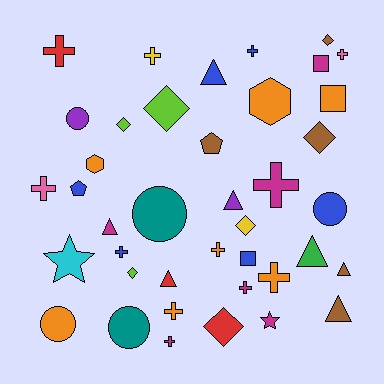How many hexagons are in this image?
There are 2 hexagons.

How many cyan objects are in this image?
There is 1 cyan object.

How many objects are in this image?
There are 40 objects.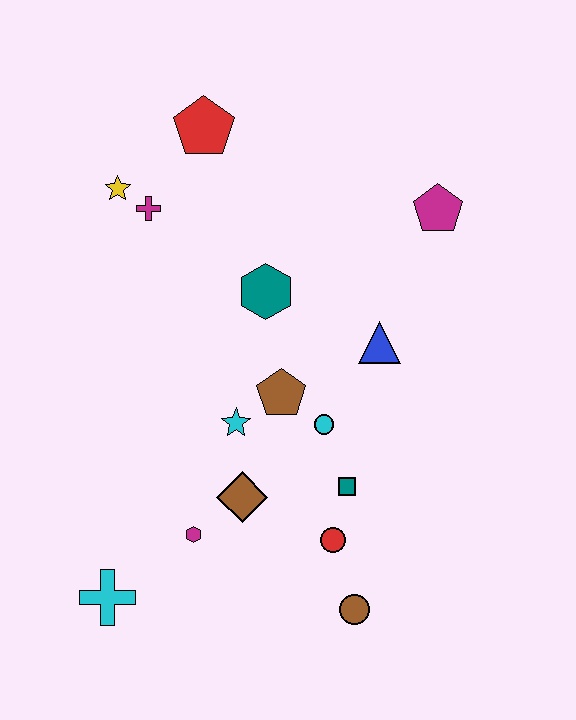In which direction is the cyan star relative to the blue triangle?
The cyan star is to the left of the blue triangle.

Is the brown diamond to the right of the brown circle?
No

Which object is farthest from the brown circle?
The red pentagon is farthest from the brown circle.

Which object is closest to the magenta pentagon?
The blue triangle is closest to the magenta pentagon.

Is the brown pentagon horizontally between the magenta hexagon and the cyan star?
No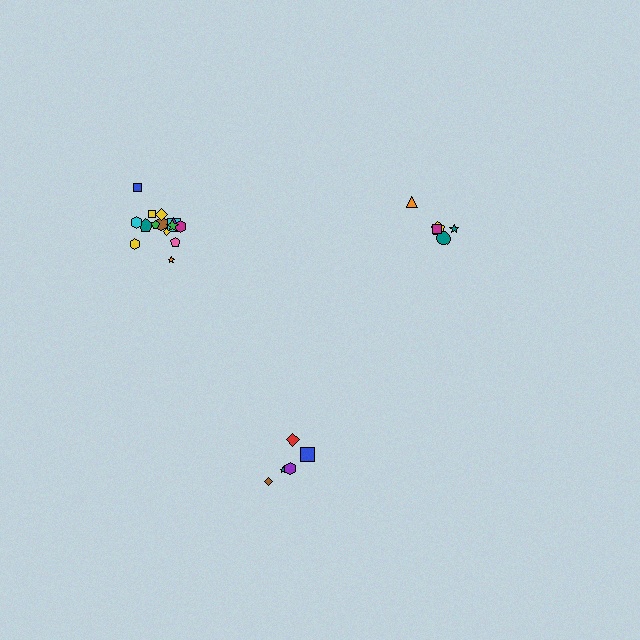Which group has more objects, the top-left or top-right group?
The top-left group.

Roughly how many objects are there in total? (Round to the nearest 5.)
Roughly 25 objects in total.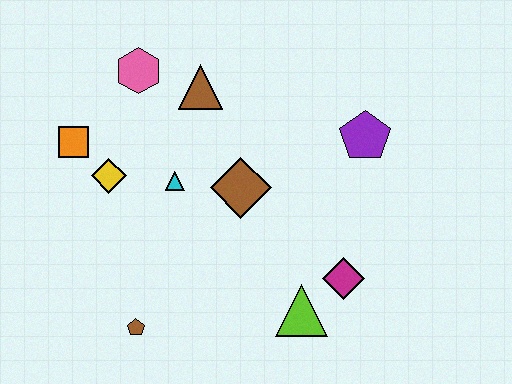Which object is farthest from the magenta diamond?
The orange square is farthest from the magenta diamond.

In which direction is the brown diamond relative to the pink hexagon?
The brown diamond is below the pink hexagon.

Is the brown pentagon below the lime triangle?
Yes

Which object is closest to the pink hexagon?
The brown triangle is closest to the pink hexagon.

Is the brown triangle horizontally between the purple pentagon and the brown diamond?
No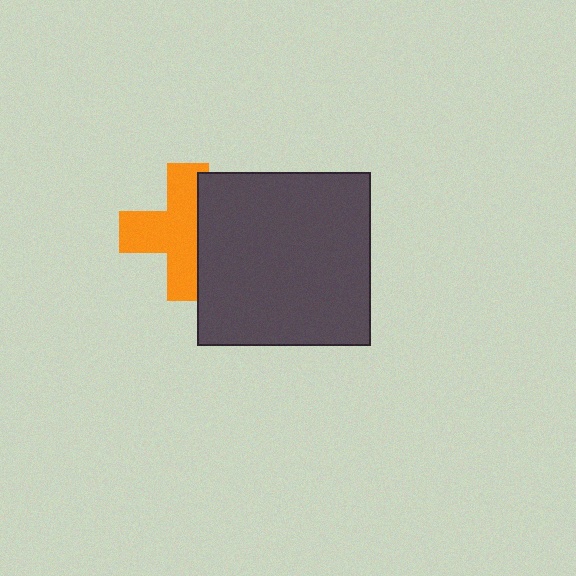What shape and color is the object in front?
The object in front is a dark gray square.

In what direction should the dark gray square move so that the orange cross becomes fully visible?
The dark gray square should move right. That is the shortest direction to clear the overlap and leave the orange cross fully visible.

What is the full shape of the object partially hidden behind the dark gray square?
The partially hidden object is an orange cross.